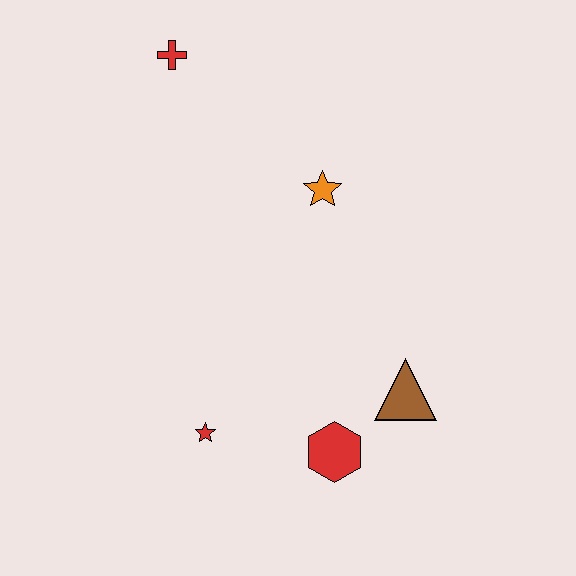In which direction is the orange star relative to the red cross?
The orange star is to the right of the red cross.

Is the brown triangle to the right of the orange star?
Yes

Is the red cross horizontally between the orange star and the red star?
No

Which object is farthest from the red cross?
The red hexagon is farthest from the red cross.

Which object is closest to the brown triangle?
The red hexagon is closest to the brown triangle.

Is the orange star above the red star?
Yes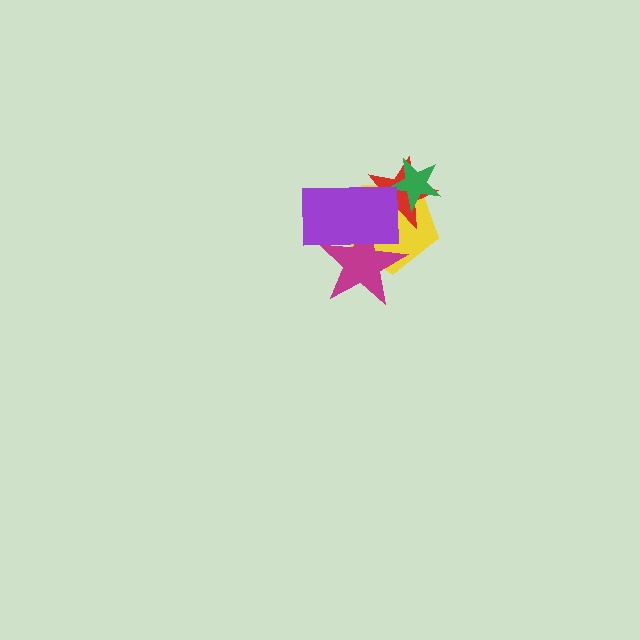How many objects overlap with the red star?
3 objects overlap with the red star.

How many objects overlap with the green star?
2 objects overlap with the green star.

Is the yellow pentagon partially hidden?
Yes, it is partially covered by another shape.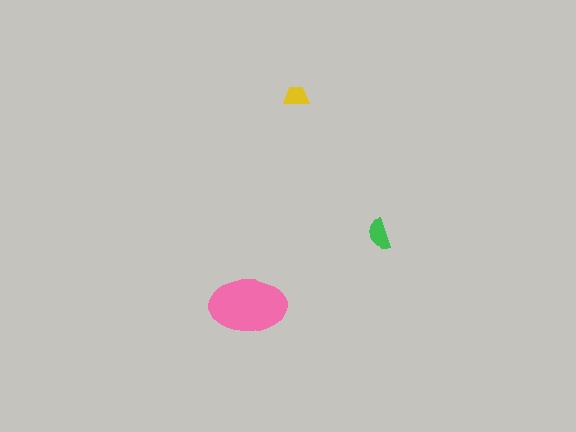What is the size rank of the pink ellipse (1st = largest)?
1st.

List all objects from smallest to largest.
The yellow trapezoid, the green semicircle, the pink ellipse.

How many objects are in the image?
There are 3 objects in the image.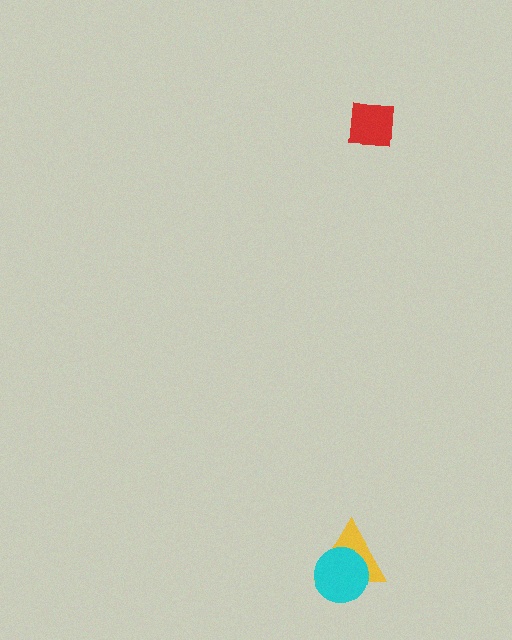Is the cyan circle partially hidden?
No, no other shape covers it.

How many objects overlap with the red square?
0 objects overlap with the red square.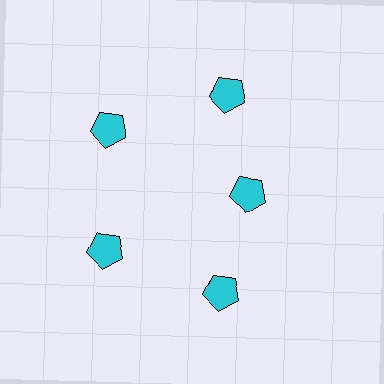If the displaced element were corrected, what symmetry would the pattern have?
It would have 5-fold rotational symmetry — the pattern would map onto itself every 72 degrees.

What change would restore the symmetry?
The symmetry would be restored by moving it outward, back onto the ring so that all 5 pentagons sit at equal angles and equal distance from the center.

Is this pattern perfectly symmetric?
No. The 5 cyan pentagons are arranged in a ring, but one element near the 3 o'clock position is pulled inward toward the center, breaking the 5-fold rotational symmetry.